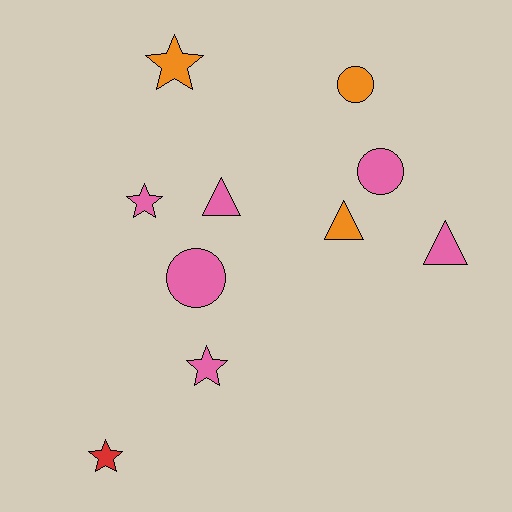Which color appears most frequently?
Pink, with 6 objects.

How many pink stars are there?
There are 2 pink stars.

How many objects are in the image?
There are 10 objects.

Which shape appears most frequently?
Star, with 4 objects.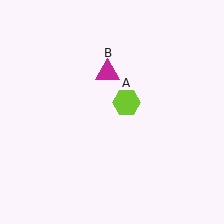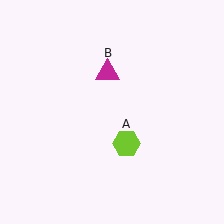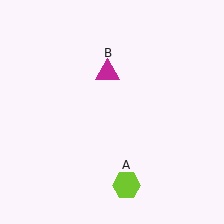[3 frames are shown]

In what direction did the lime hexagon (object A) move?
The lime hexagon (object A) moved down.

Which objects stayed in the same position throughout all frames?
Magenta triangle (object B) remained stationary.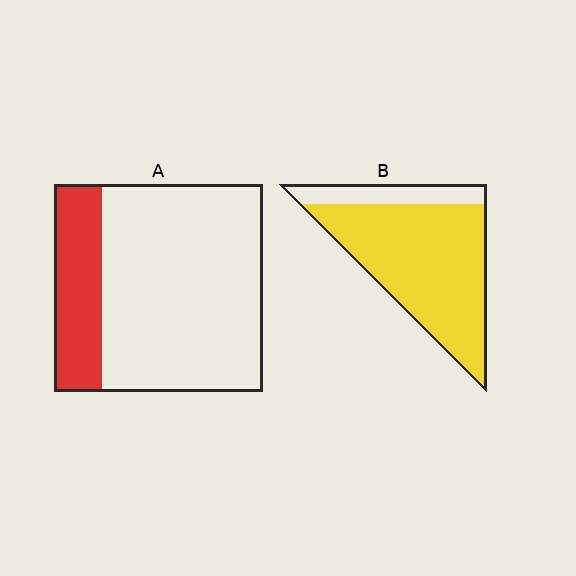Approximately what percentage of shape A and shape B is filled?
A is approximately 25% and B is approximately 80%.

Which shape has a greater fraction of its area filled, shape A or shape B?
Shape B.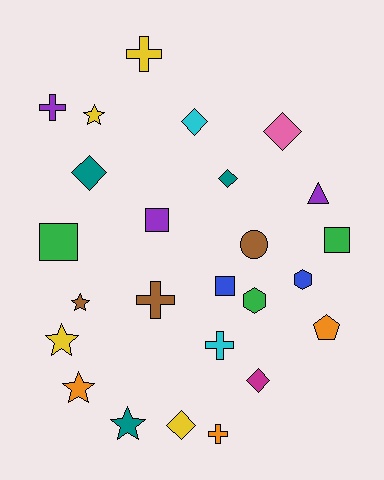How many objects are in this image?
There are 25 objects.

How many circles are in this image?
There is 1 circle.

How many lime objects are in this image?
There are no lime objects.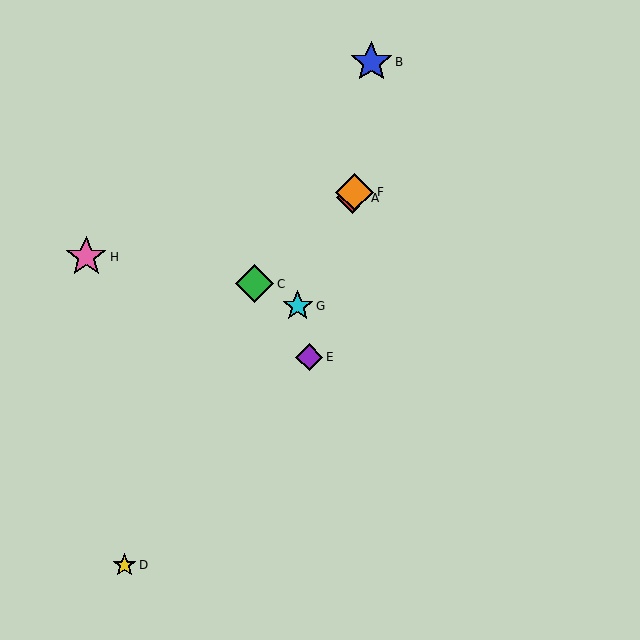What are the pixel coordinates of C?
Object C is at (254, 284).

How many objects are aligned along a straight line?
3 objects (A, F, G) are aligned along a straight line.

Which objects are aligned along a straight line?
Objects A, F, G are aligned along a straight line.